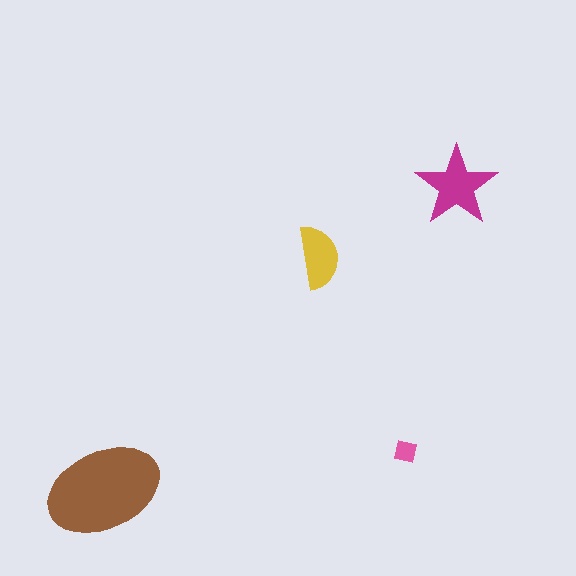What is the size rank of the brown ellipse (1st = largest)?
1st.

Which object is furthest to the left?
The brown ellipse is leftmost.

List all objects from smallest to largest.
The pink square, the yellow semicircle, the magenta star, the brown ellipse.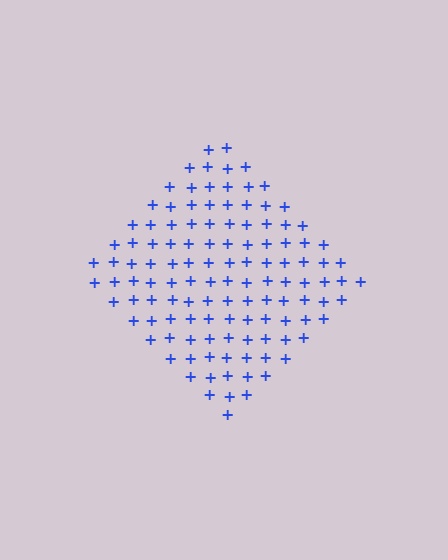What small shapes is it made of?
It is made of small plus signs.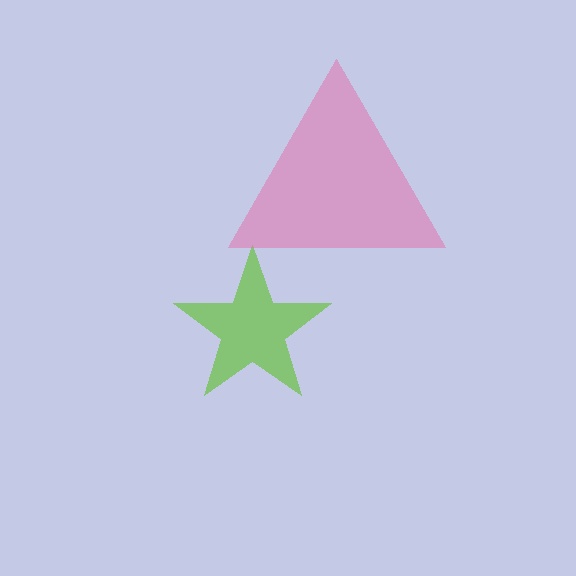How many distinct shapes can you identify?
There are 2 distinct shapes: a lime star, a pink triangle.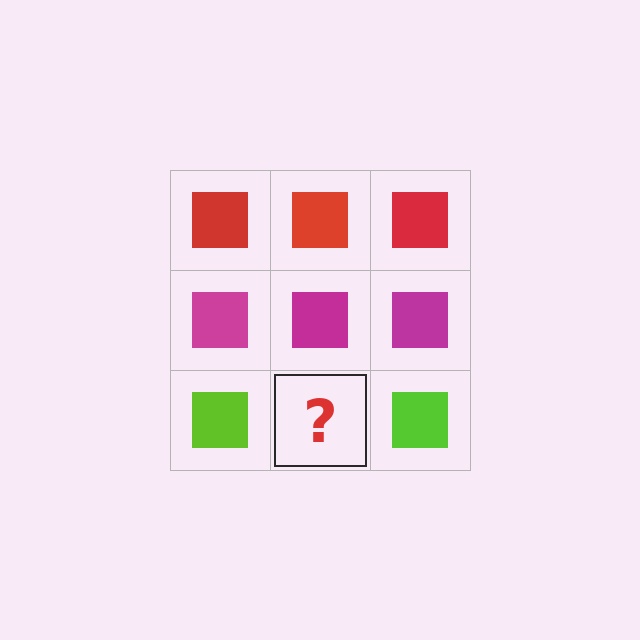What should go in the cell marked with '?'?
The missing cell should contain a lime square.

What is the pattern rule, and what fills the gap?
The rule is that each row has a consistent color. The gap should be filled with a lime square.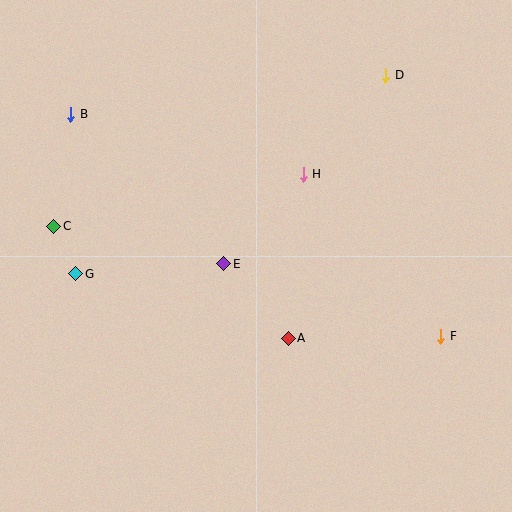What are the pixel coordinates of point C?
Point C is at (54, 226).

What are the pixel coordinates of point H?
Point H is at (303, 174).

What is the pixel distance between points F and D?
The distance between F and D is 267 pixels.